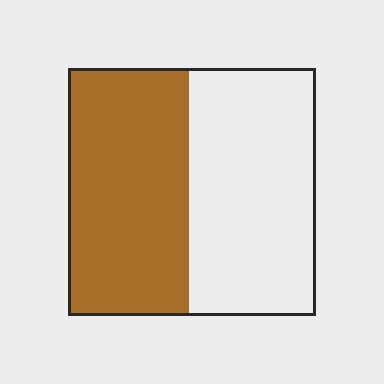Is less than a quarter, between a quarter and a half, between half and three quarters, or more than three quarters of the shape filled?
Between a quarter and a half.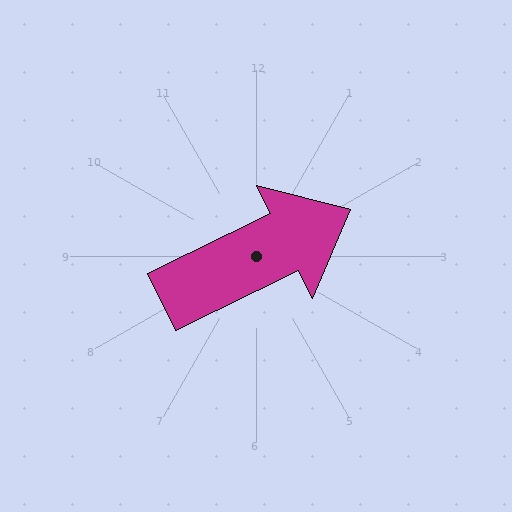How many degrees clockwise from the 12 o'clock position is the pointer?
Approximately 64 degrees.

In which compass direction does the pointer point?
Northeast.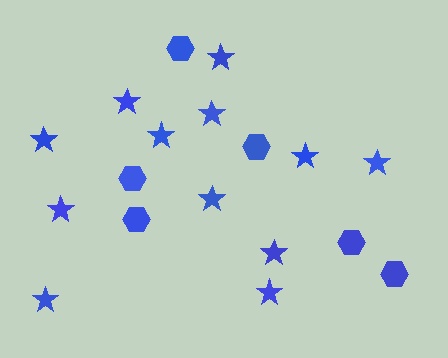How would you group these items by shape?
There are 2 groups: one group of stars (12) and one group of hexagons (6).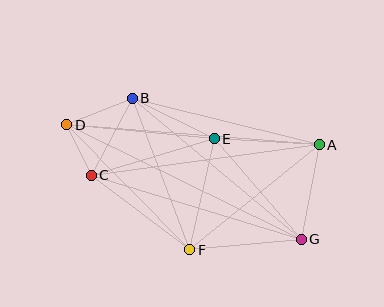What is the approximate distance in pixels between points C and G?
The distance between C and G is approximately 220 pixels.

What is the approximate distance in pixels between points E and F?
The distance between E and F is approximately 114 pixels.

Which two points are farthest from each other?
Points D and G are farthest from each other.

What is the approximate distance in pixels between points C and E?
The distance between C and E is approximately 128 pixels.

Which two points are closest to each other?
Points C and D are closest to each other.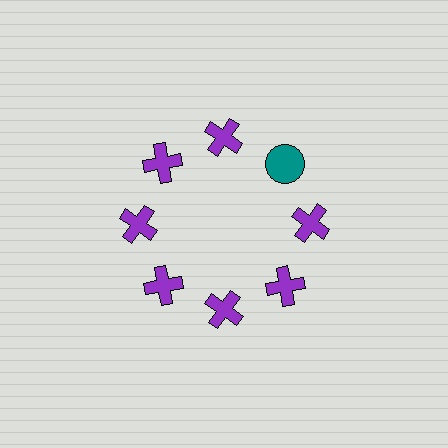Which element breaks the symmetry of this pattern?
The teal circle at roughly the 2 o'clock position breaks the symmetry. All other shapes are purple crosses.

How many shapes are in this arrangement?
There are 8 shapes arranged in a ring pattern.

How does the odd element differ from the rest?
It differs in both color (teal instead of purple) and shape (circle instead of cross).